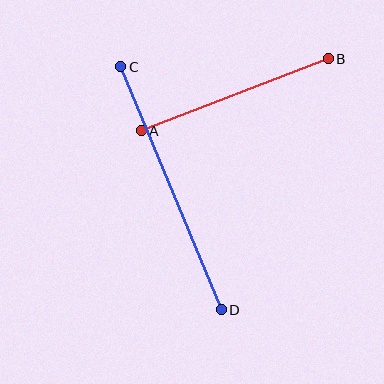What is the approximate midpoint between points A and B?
The midpoint is at approximately (235, 95) pixels.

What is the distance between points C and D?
The distance is approximately 263 pixels.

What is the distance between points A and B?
The distance is approximately 200 pixels.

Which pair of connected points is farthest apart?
Points C and D are farthest apart.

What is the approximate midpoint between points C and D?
The midpoint is at approximately (171, 188) pixels.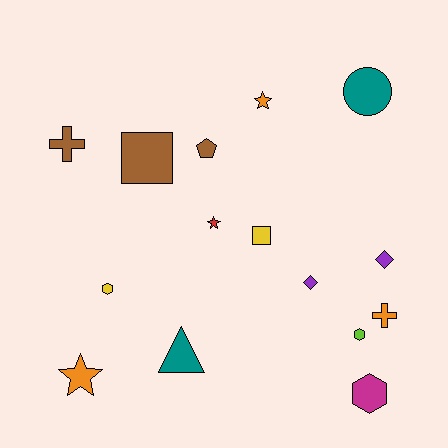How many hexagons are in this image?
There are 3 hexagons.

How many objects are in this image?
There are 15 objects.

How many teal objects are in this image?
There are 2 teal objects.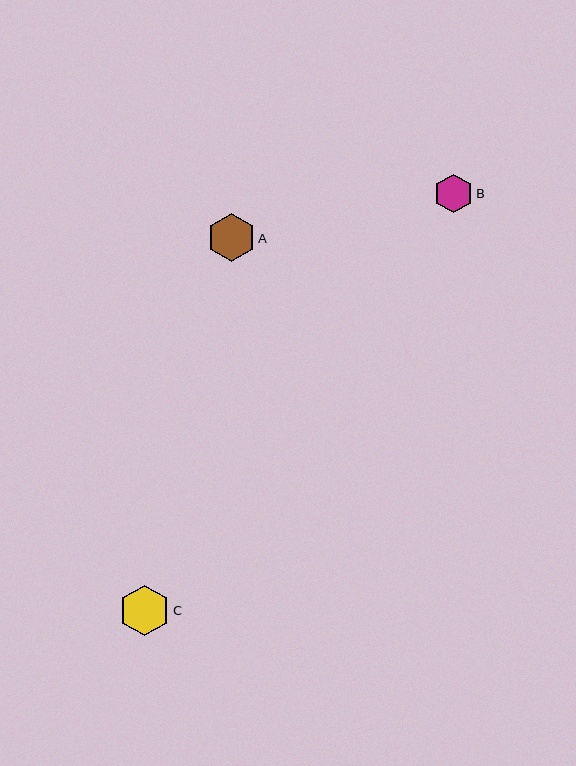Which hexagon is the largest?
Hexagon C is the largest with a size of approximately 51 pixels.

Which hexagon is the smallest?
Hexagon B is the smallest with a size of approximately 39 pixels.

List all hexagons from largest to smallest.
From largest to smallest: C, A, B.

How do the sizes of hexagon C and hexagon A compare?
Hexagon C and hexagon A are approximately the same size.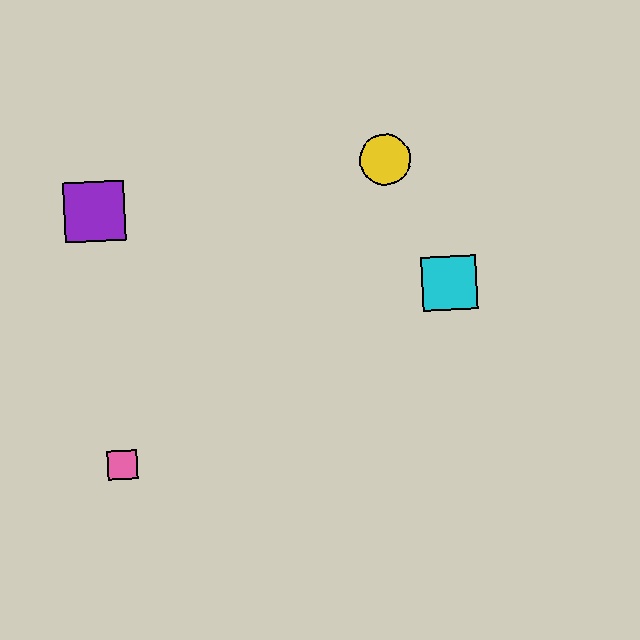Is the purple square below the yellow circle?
Yes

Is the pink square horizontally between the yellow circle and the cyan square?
No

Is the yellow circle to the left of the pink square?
No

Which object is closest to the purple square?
The pink square is closest to the purple square.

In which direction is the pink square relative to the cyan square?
The pink square is to the left of the cyan square.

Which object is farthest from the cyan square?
The pink square is farthest from the cyan square.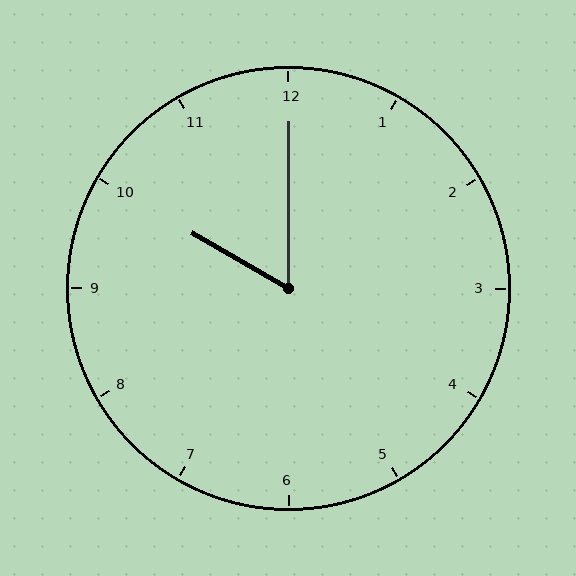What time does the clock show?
10:00.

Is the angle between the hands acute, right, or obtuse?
It is acute.